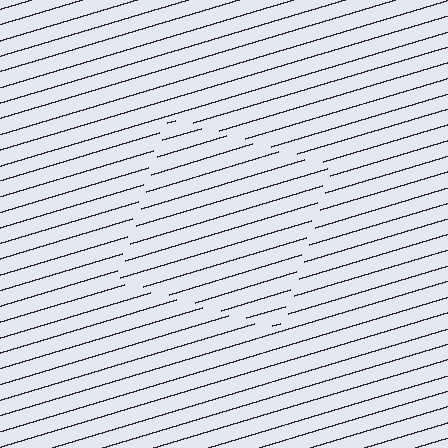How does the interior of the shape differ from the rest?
The interior of the shape contains the same grating, shifted by half a period — the contour is defined by the phase discontinuity where line-ends from the inner and outer gratings abut.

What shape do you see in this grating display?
An illusory square. The interior of the shape contains the same grating, shifted by half a period — the contour is defined by the phase discontinuity where line-ends from the inner and outer gratings abut.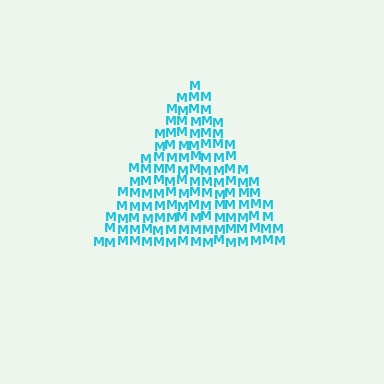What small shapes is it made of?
It is made of small letter M's.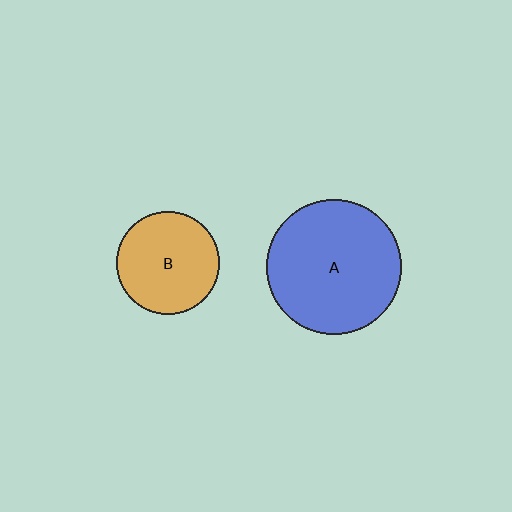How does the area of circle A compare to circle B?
Approximately 1.7 times.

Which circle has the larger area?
Circle A (blue).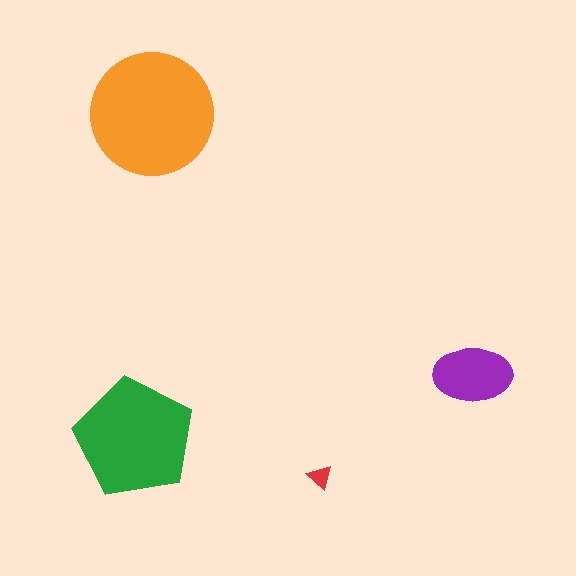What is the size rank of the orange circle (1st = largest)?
1st.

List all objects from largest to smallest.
The orange circle, the green pentagon, the purple ellipse, the red triangle.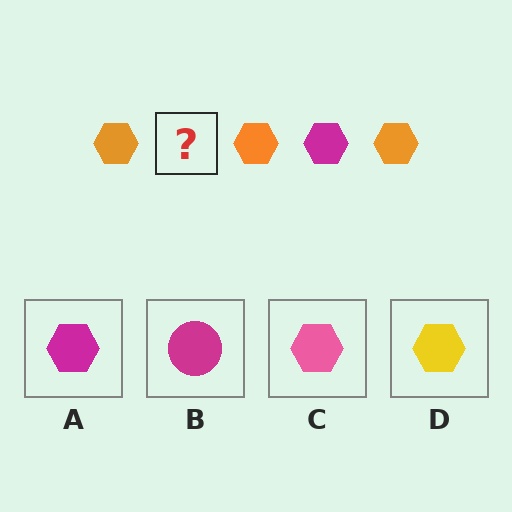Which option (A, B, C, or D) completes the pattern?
A.